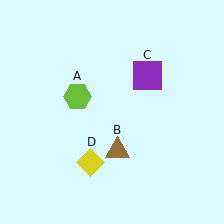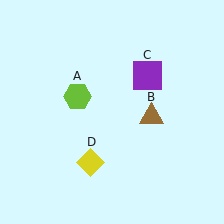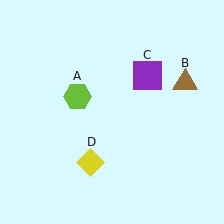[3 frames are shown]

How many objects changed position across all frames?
1 object changed position: brown triangle (object B).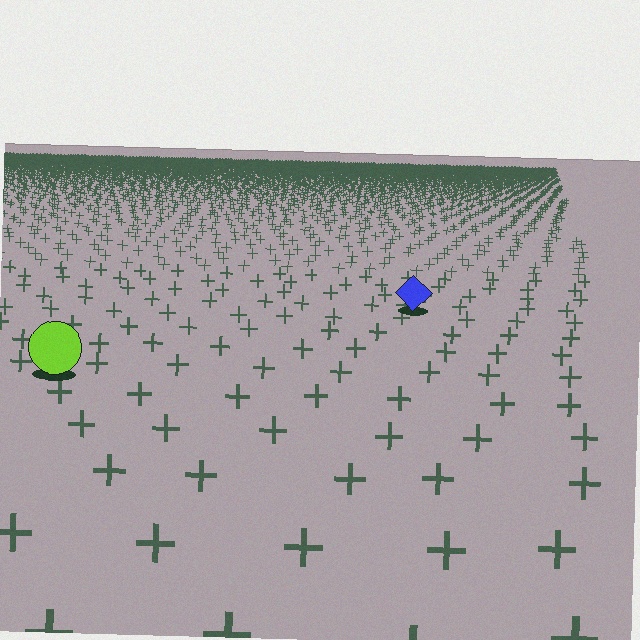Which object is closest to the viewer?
The lime circle is closest. The texture marks near it are larger and more spread out.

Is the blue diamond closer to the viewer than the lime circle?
No. The lime circle is closer — you can tell from the texture gradient: the ground texture is coarser near it.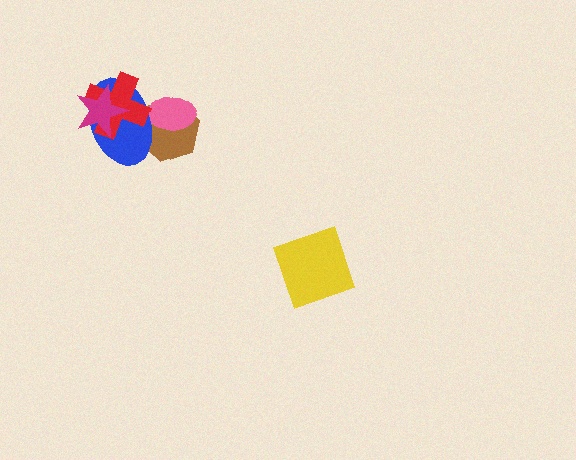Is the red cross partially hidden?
Yes, it is partially covered by another shape.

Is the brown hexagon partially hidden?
Yes, it is partially covered by another shape.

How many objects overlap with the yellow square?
0 objects overlap with the yellow square.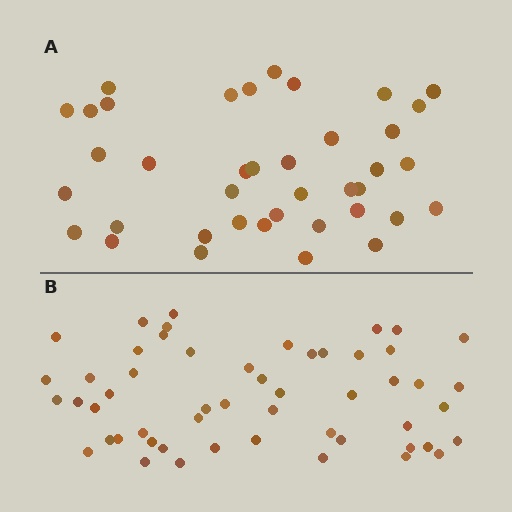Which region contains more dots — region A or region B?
Region B (the bottom region) has more dots.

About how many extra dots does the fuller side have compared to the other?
Region B has approximately 15 more dots than region A.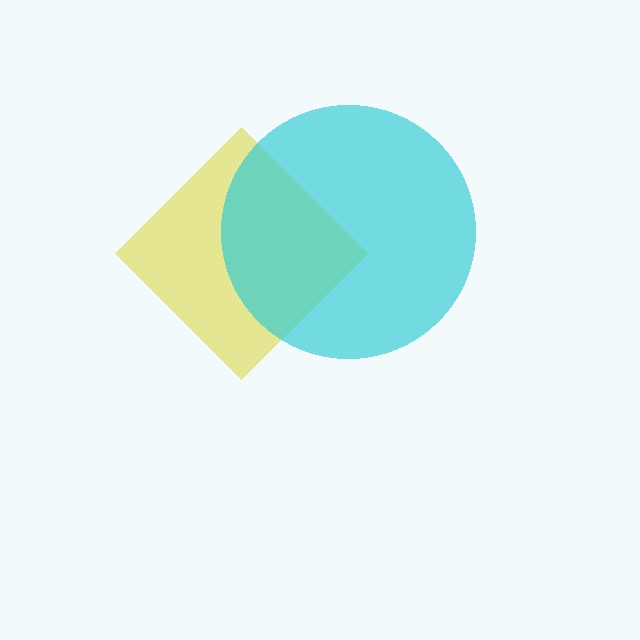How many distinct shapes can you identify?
There are 2 distinct shapes: a yellow diamond, a cyan circle.